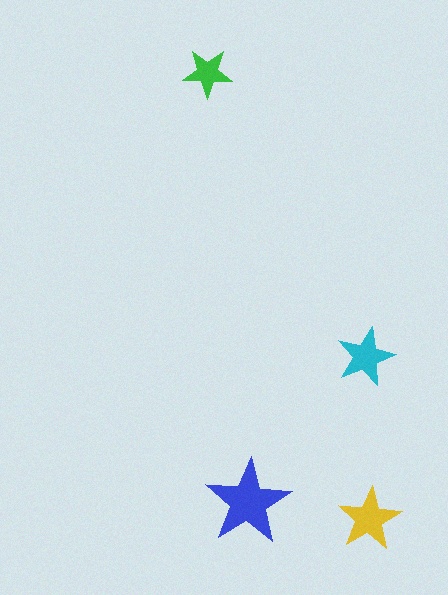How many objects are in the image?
There are 4 objects in the image.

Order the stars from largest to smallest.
the blue one, the yellow one, the cyan one, the green one.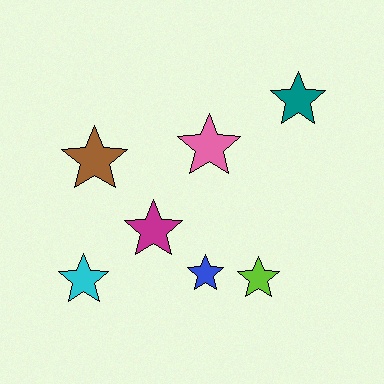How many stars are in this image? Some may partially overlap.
There are 7 stars.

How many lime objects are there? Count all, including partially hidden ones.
There is 1 lime object.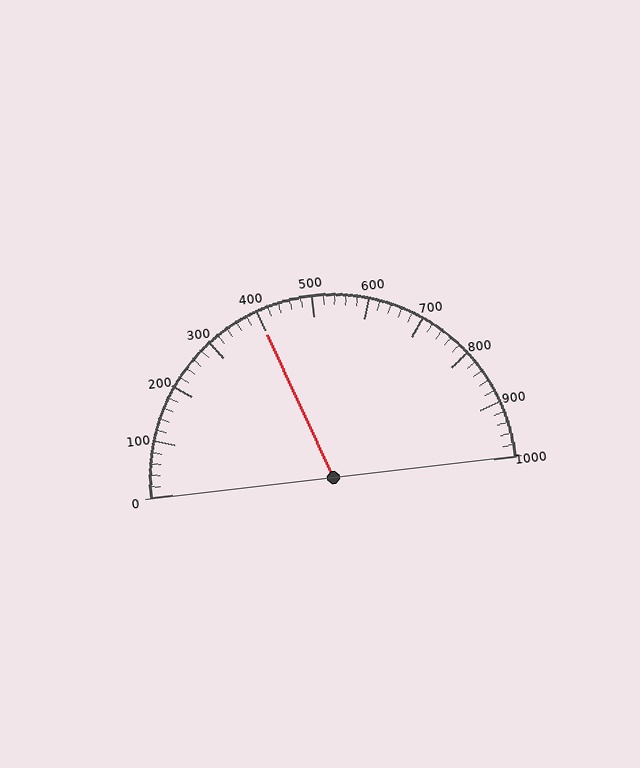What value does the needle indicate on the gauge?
The needle indicates approximately 400.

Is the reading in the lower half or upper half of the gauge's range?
The reading is in the lower half of the range (0 to 1000).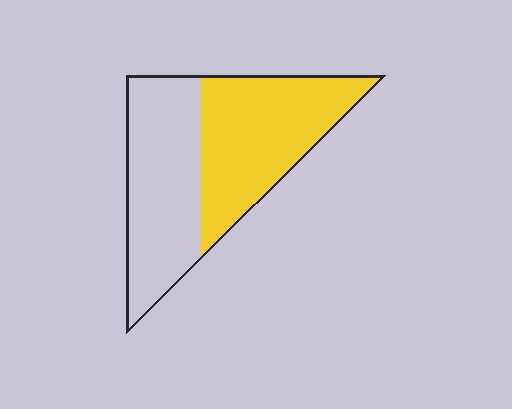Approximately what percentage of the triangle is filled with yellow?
Approximately 50%.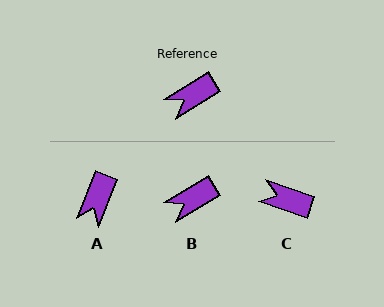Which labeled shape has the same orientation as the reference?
B.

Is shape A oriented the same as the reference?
No, it is off by about 37 degrees.